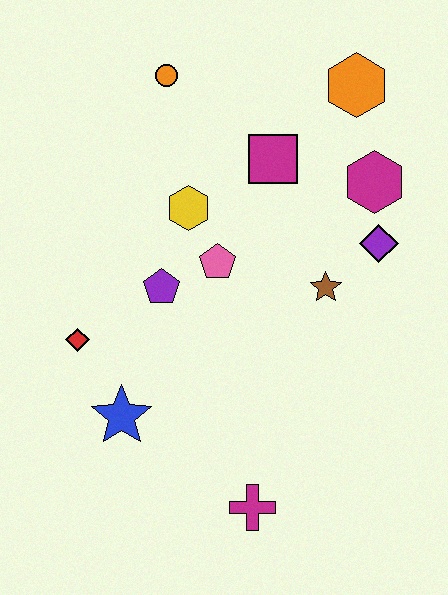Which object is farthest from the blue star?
The orange hexagon is farthest from the blue star.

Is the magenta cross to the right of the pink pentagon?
Yes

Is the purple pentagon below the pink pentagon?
Yes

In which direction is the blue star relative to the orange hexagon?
The blue star is below the orange hexagon.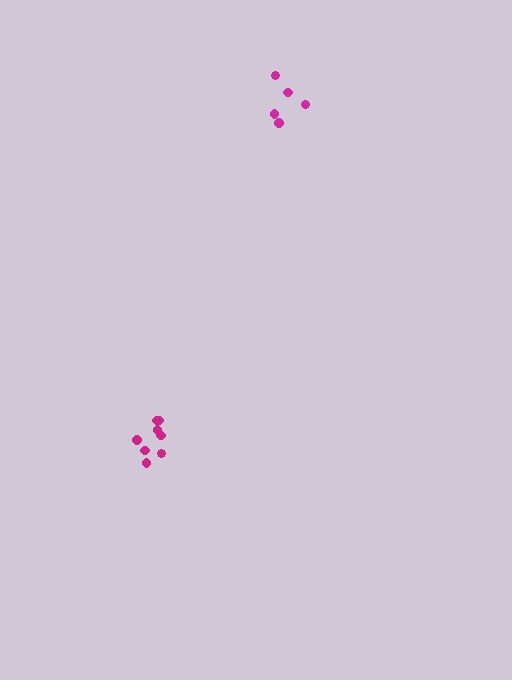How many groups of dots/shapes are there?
There are 2 groups.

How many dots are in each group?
Group 1: 5 dots, Group 2: 8 dots (13 total).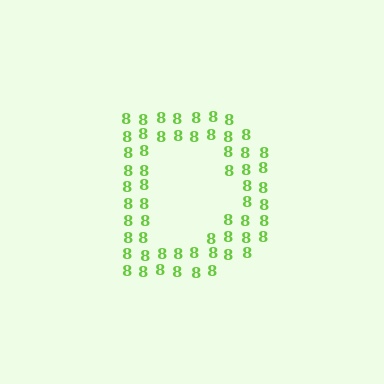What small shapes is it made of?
It is made of small digit 8's.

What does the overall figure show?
The overall figure shows the letter D.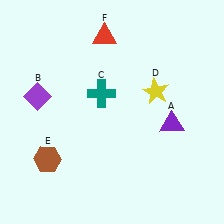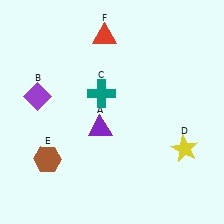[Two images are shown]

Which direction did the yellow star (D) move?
The yellow star (D) moved down.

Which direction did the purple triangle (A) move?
The purple triangle (A) moved left.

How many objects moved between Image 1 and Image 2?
2 objects moved between the two images.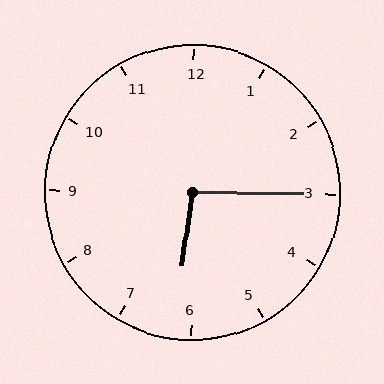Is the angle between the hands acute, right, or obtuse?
It is obtuse.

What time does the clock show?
6:15.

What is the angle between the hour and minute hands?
Approximately 98 degrees.